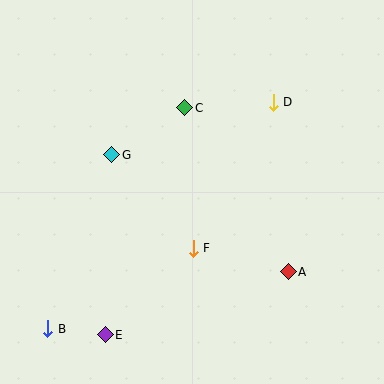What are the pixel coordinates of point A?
Point A is at (288, 272).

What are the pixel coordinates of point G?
Point G is at (112, 155).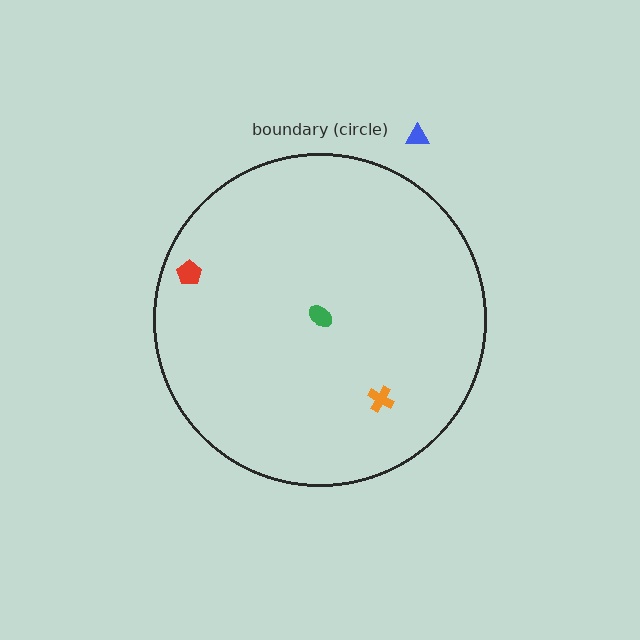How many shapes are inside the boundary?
3 inside, 1 outside.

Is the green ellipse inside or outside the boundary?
Inside.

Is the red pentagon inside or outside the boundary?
Inside.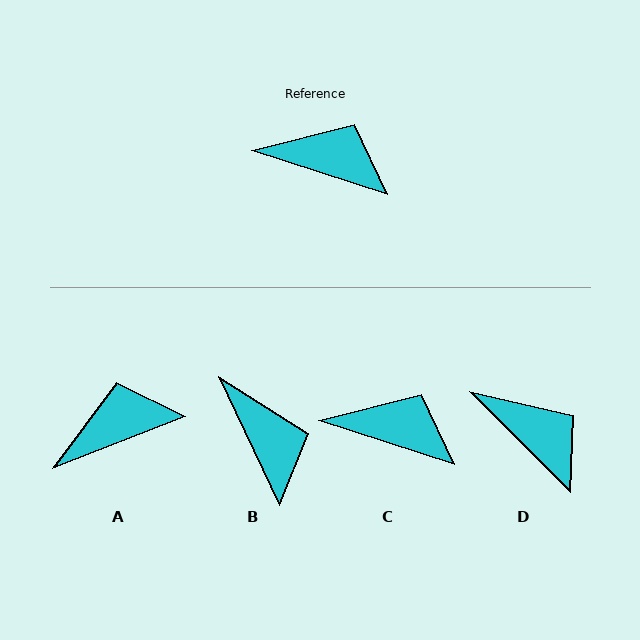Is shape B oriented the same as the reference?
No, it is off by about 47 degrees.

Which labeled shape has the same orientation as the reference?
C.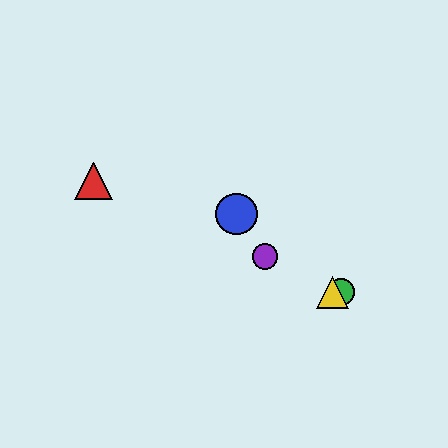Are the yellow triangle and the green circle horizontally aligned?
Yes, both are at y≈292.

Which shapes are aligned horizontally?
The green circle, the yellow triangle are aligned horizontally.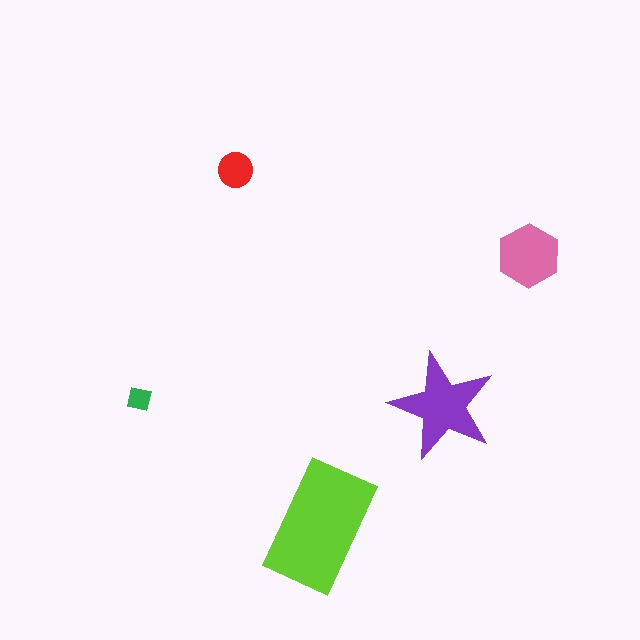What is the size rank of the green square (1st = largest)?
5th.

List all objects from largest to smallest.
The lime rectangle, the purple star, the pink hexagon, the red circle, the green square.